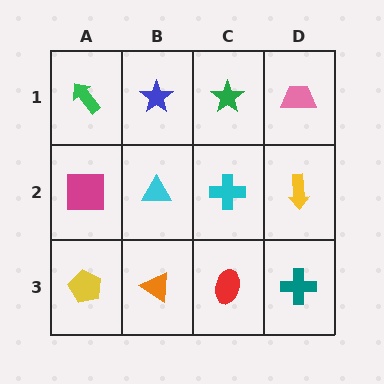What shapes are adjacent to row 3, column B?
A cyan triangle (row 2, column B), a yellow pentagon (row 3, column A), a red ellipse (row 3, column C).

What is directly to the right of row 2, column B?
A cyan cross.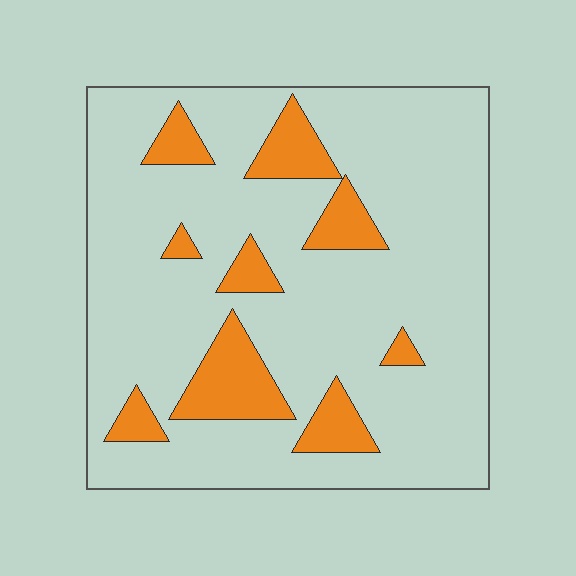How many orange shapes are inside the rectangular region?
9.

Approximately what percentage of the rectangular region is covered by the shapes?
Approximately 15%.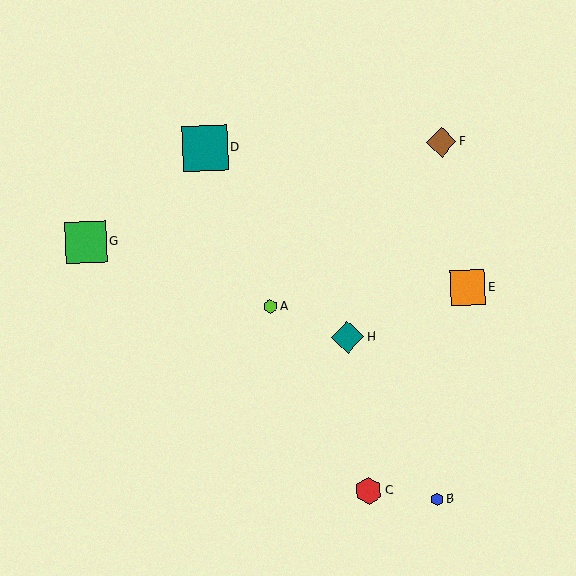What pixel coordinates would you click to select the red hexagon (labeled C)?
Click at (369, 491) to select the red hexagon C.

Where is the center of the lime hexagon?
The center of the lime hexagon is at (270, 306).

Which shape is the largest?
The teal square (labeled D) is the largest.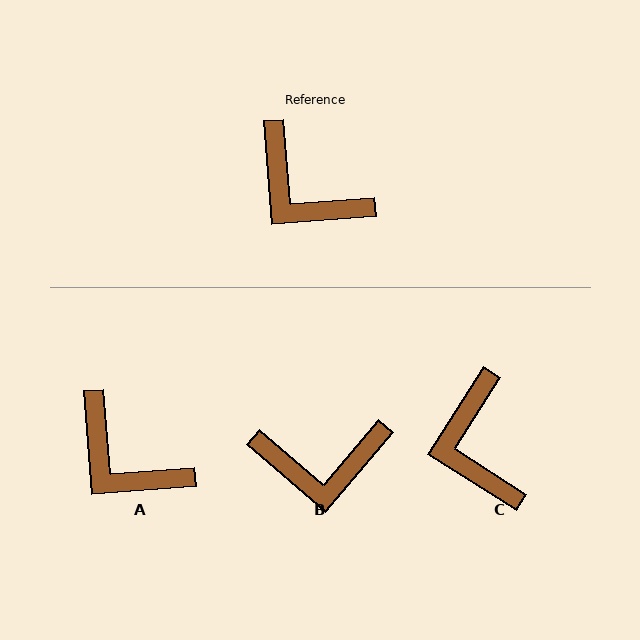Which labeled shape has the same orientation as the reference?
A.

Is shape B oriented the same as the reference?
No, it is off by about 45 degrees.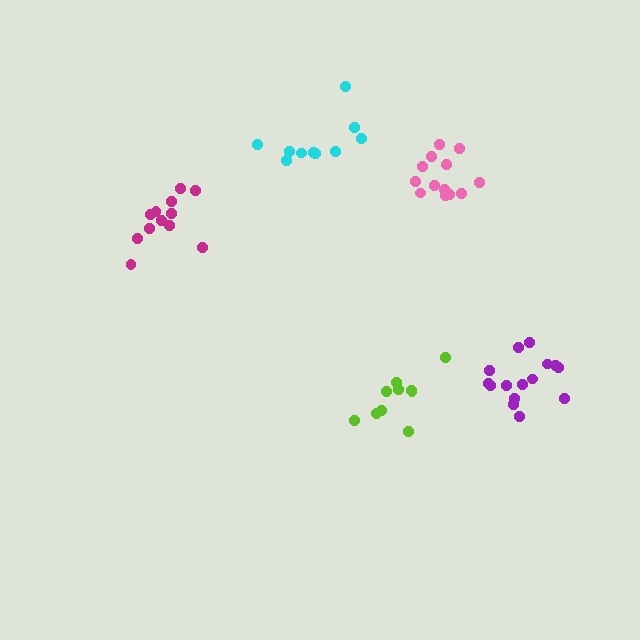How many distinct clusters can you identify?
There are 5 distinct clusters.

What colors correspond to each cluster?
The clusters are colored: cyan, lime, magenta, purple, pink.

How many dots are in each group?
Group 1: 11 dots, Group 2: 10 dots, Group 3: 12 dots, Group 4: 15 dots, Group 5: 13 dots (61 total).